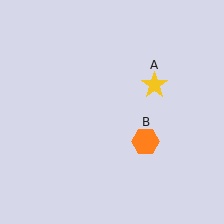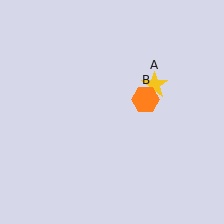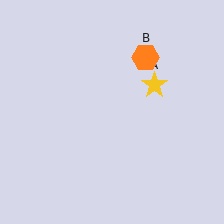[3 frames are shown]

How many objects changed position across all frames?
1 object changed position: orange hexagon (object B).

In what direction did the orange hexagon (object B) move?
The orange hexagon (object B) moved up.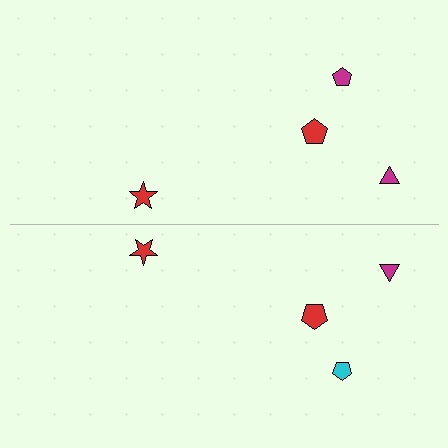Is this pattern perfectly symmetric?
No, the pattern is not perfectly symmetric. The cyan pentagon on the bottom side breaks the symmetry — its mirror counterpart is magenta.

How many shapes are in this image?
There are 8 shapes in this image.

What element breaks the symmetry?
The cyan pentagon on the bottom side breaks the symmetry — its mirror counterpart is magenta.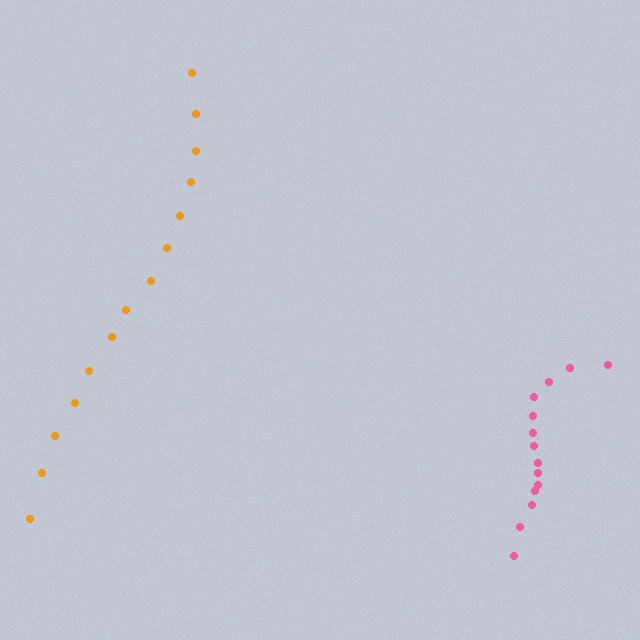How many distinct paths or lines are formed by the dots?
There are 2 distinct paths.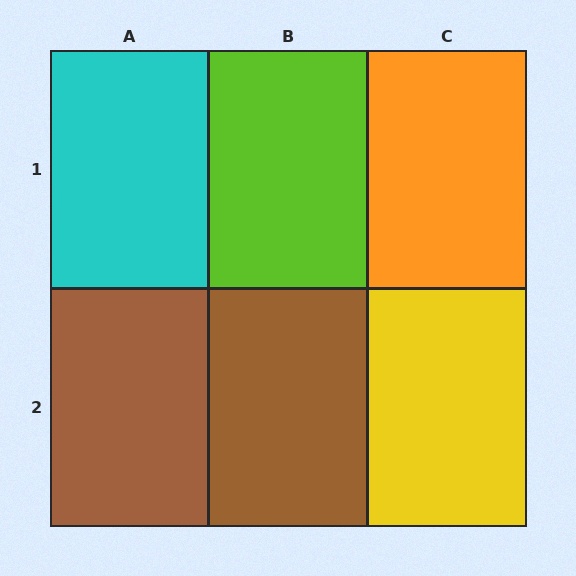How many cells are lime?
1 cell is lime.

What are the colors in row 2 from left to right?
Brown, brown, yellow.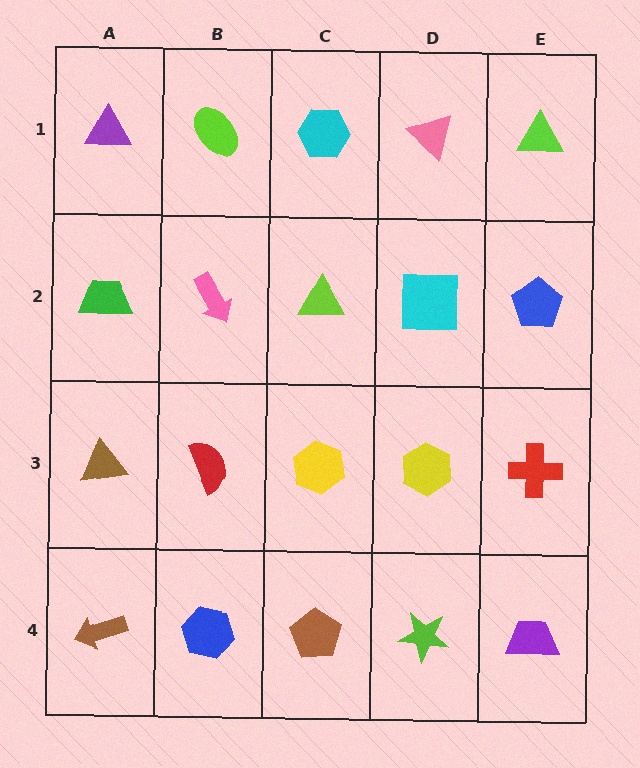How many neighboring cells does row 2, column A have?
3.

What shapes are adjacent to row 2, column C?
A cyan hexagon (row 1, column C), a yellow hexagon (row 3, column C), a pink arrow (row 2, column B), a cyan square (row 2, column D).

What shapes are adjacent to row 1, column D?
A cyan square (row 2, column D), a cyan hexagon (row 1, column C), a lime triangle (row 1, column E).